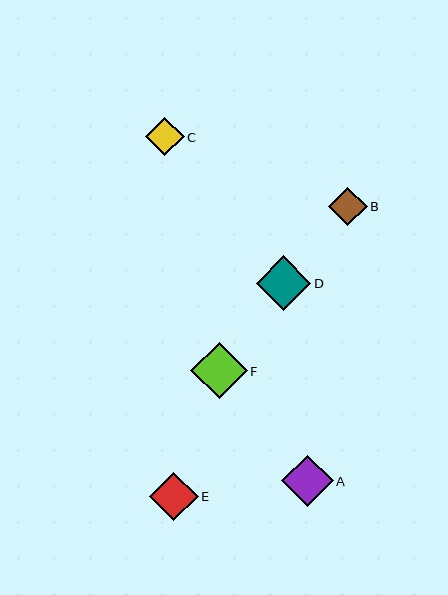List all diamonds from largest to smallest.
From largest to smallest: F, D, A, E, C, B.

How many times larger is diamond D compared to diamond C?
Diamond D is approximately 1.4 times the size of diamond C.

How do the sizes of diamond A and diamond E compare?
Diamond A and diamond E are approximately the same size.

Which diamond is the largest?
Diamond F is the largest with a size of approximately 56 pixels.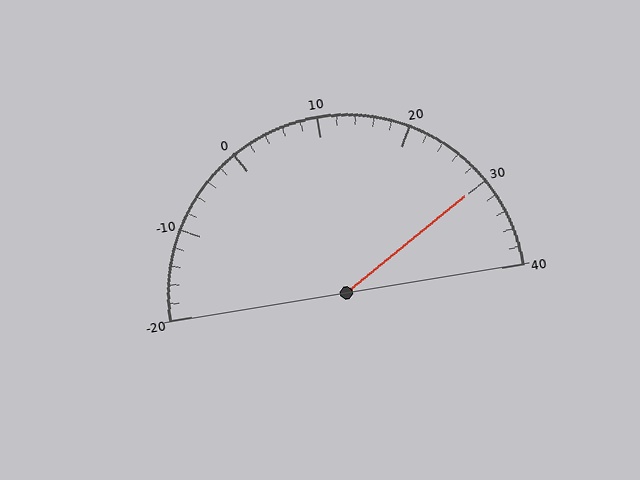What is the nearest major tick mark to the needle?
The nearest major tick mark is 30.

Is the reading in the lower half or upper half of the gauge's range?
The reading is in the upper half of the range (-20 to 40).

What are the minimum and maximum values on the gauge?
The gauge ranges from -20 to 40.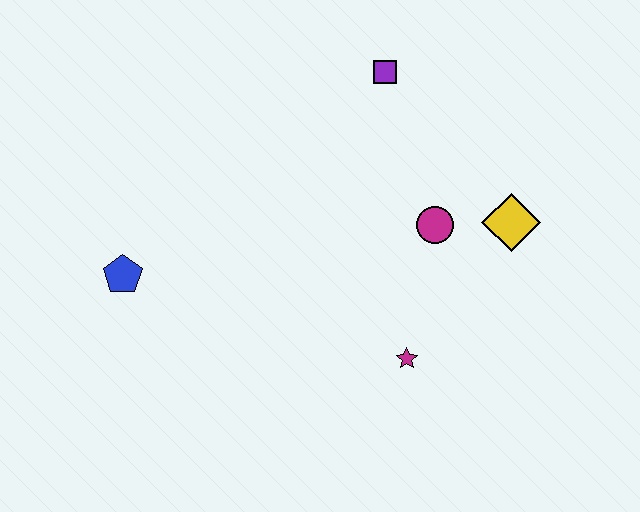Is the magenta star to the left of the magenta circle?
Yes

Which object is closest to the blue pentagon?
The magenta star is closest to the blue pentagon.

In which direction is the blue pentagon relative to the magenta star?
The blue pentagon is to the left of the magenta star.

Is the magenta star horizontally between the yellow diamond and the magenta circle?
No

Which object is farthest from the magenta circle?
The blue pentagon is farthest from the magenta circle.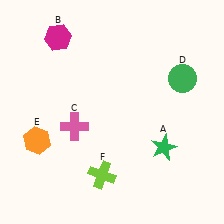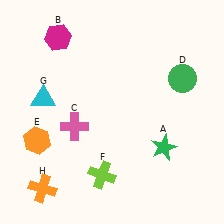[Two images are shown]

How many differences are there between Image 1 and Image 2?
There are 2 differences between the two images.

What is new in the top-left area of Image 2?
A cyan triangle (G) was added in the top-left area of Image 2.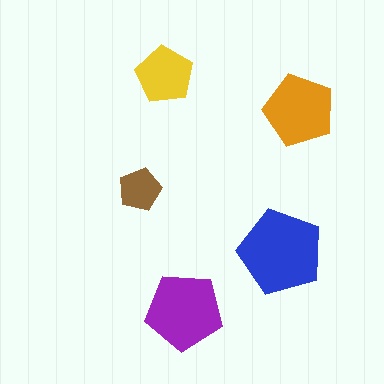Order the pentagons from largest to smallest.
the blue one, the purple one, the orange one, the yellow one, the brown one.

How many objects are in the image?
There are 5 objects in the image.